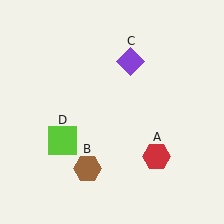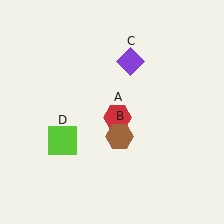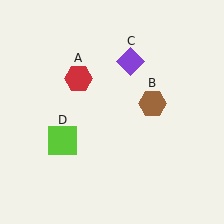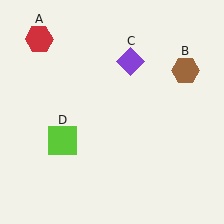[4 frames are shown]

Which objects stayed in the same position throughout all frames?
Purple diamond (object C) and lime square (object D) remained stationary.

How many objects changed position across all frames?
2 objects changed position: red hexagon (object A), brown hexagon (object B).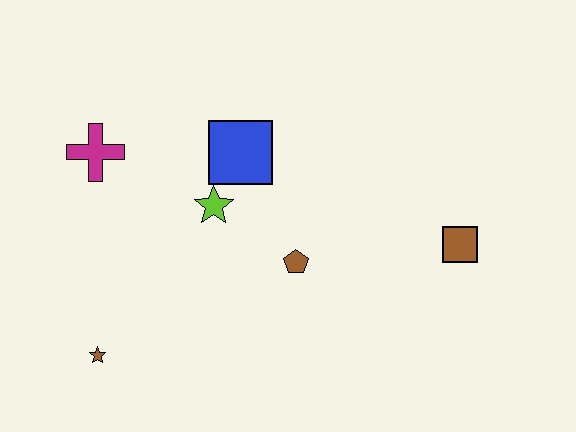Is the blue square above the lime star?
Yes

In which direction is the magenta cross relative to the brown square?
The magenta cross is to the left of the brown square.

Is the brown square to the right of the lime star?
Yes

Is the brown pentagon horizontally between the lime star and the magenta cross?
No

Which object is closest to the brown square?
The brown pentagon is closest to the brown square.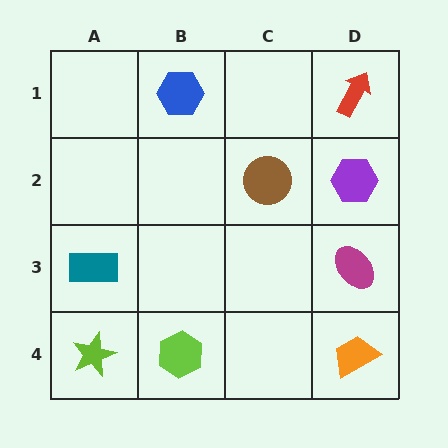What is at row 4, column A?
A lime star.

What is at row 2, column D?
A purple hexagon.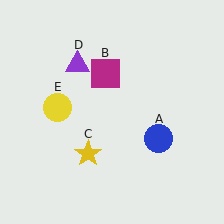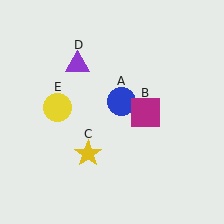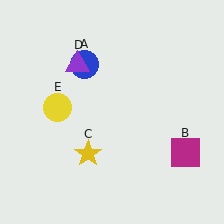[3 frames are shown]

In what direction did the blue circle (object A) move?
The blue circle (object A) moved up and to the left.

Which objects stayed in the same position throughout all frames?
Yellow star (object C) and purple triangle (object D) and yellow circle (object E) remained stationary.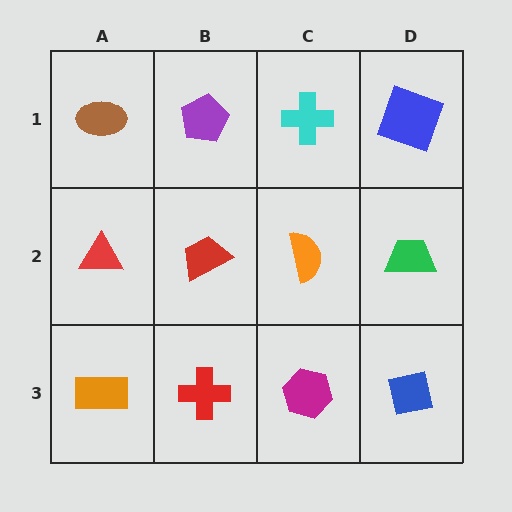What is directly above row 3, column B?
A red trapezoid.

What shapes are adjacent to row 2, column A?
A brown ellipse (row 1, column A), an orange rectangle (row 3, column A), a red trapezoid (row 2, column B).